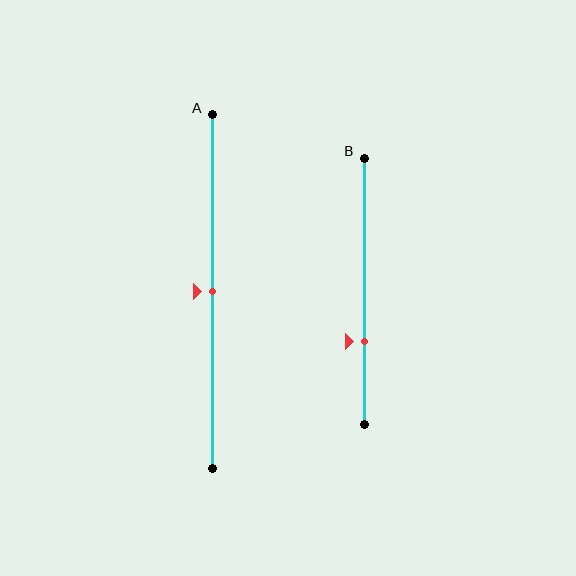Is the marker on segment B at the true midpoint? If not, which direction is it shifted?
No, the marker on segment B is shifted downward by about 19% of the segment length.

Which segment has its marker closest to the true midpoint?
Segment A has its marker closest to the true midpoint.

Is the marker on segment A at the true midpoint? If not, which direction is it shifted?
Yes, the marker on segment A is at the true midpoint.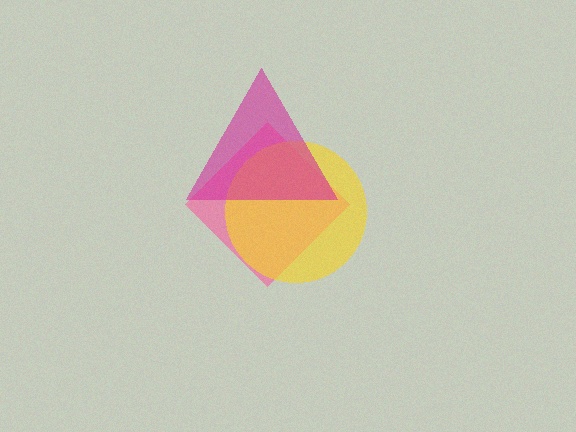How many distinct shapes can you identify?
There are 3 distinct shapes: a pink diamond, a yellow circle, a magenta triangle.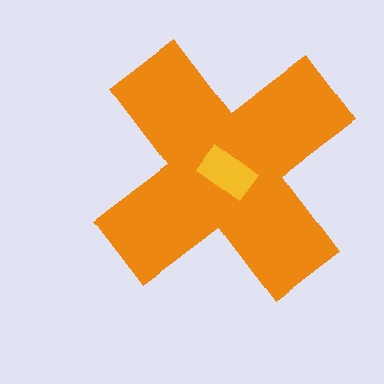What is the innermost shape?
The yellow rectangle.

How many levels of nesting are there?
2.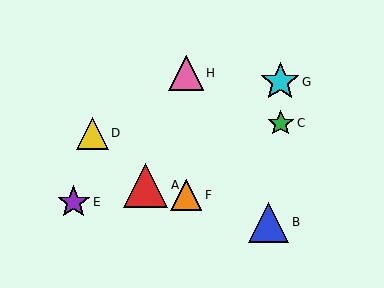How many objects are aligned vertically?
2 objects (F, H) are aligned vertically.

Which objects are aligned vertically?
Objects F, H are aligned vertically.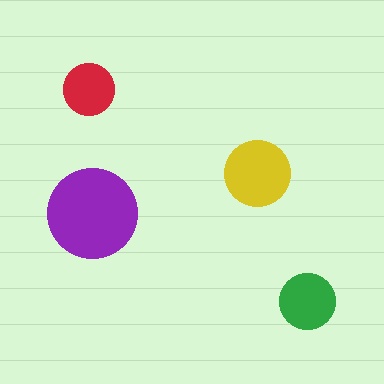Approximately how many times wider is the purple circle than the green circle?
About 1.5 times wider.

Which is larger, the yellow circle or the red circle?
The yellow one.